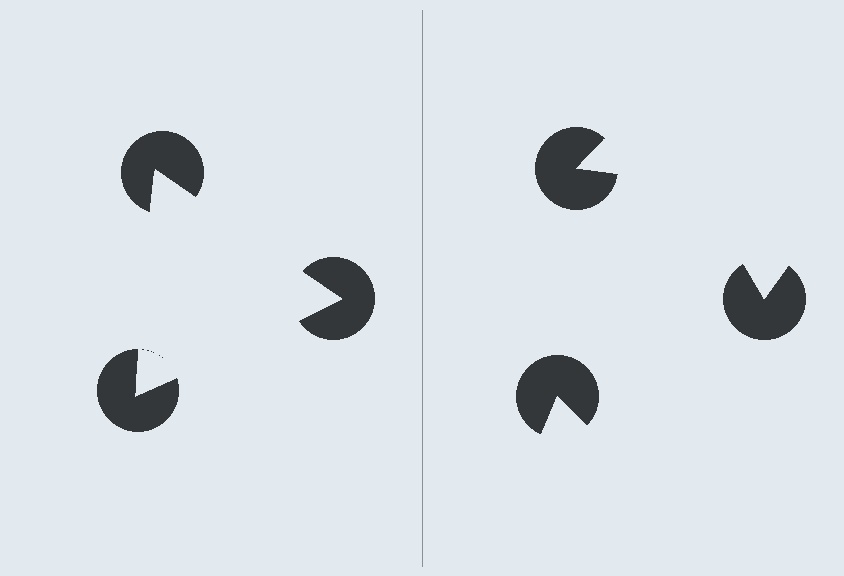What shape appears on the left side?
An illusory triangle.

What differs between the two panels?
The pac-man discs are positioned identically on both sides; only the wedge orientations differ. On the left they align to a triangle; on the right they are misaligned.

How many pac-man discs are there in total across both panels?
6 — 3 on each side.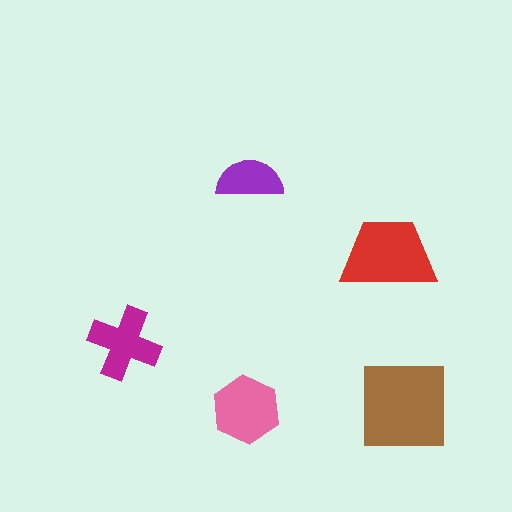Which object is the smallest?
The purple semicircle.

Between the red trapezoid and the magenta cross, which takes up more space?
The red trapezoid.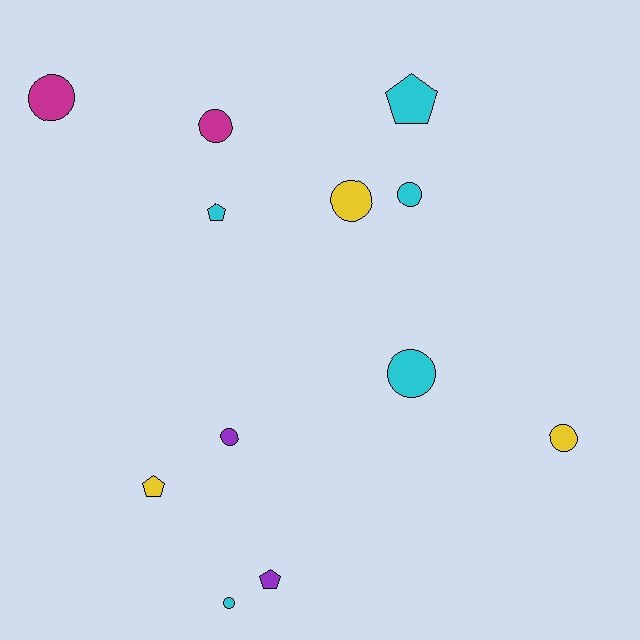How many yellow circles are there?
There are 2 yellow circles.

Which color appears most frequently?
Cyan, with 5 objects.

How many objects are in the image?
There are 12 objects.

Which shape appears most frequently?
Circle, with 8 objects.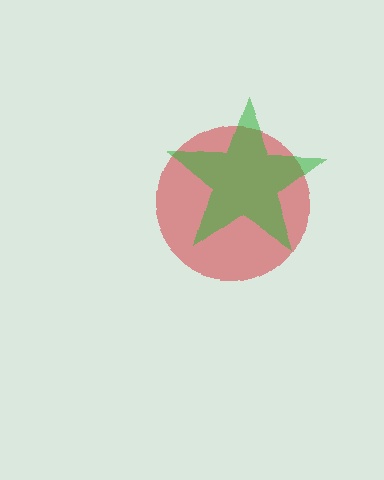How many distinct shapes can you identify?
There are 2 distinct shapes: a red circle, a green star.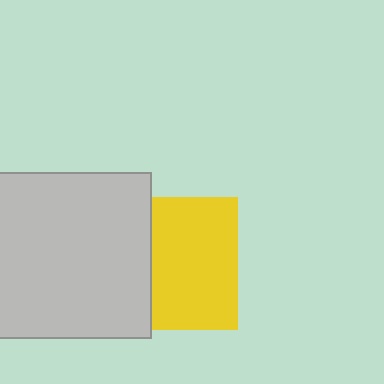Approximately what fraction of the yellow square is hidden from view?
Roughly 35% of the yellow square is hidden behind the light gray square.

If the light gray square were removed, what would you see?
You would see the complete yellow square.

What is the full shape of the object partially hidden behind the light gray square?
The partially hidden object is a yellow square.